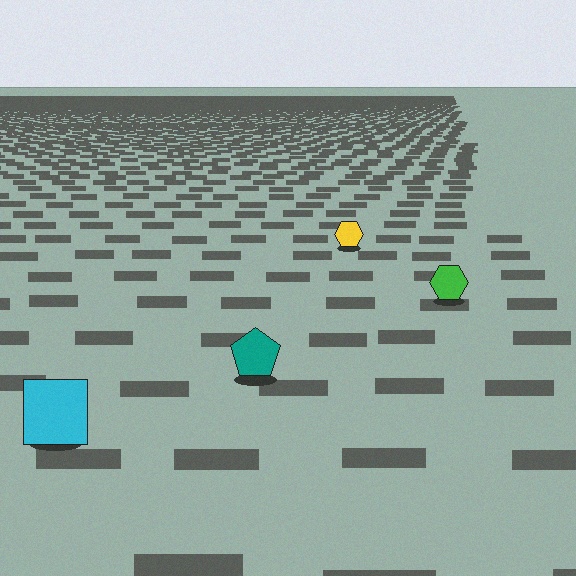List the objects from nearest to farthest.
From nearest to farthest: the cyan square, the teal pentagon, the green hexagon, the yellow hexagon.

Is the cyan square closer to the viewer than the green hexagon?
Yes. The cyan square is closer — you can tell from the texture gradient: the ground texture is coarser near it.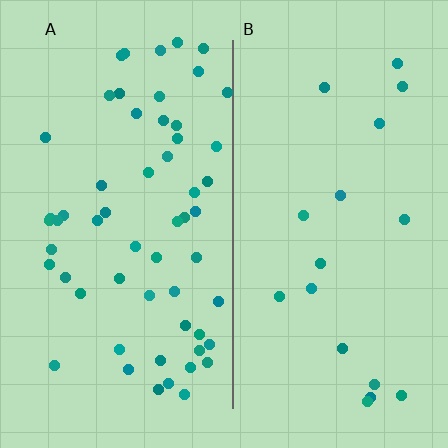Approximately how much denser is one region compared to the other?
Approximately 3.3× — region A over region B.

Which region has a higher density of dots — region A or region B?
A (the left).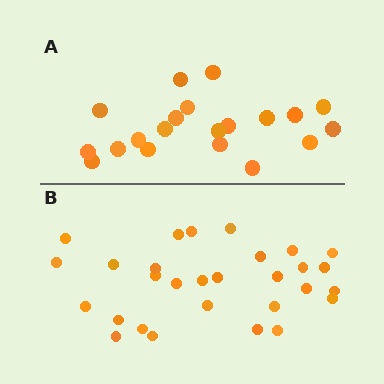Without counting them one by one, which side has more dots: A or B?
Region B (the bottom region) has more dots.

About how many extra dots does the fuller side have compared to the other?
Region B has roughly 8 or so more dots than region A.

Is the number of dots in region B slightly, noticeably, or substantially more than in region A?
Region B has substantially more. The ratio is roughly 1.4 to 1.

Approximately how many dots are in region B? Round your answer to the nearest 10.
About 30 dots. (The exact count is 29, which rounds to 30.)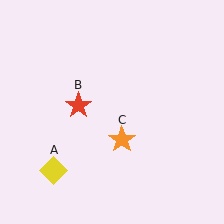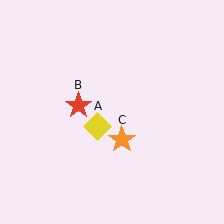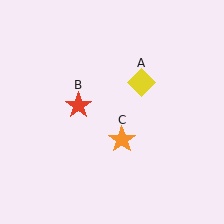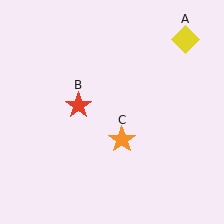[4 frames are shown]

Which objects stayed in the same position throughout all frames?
Red star (object B) and orange star (object C) remained stationary.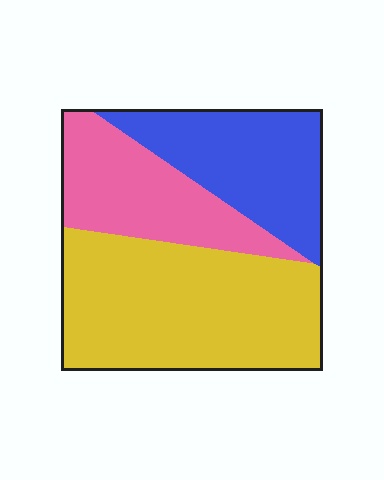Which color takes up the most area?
Yellow, at roughly 50%.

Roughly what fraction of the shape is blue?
Blue covers roughly 25% of the shape.